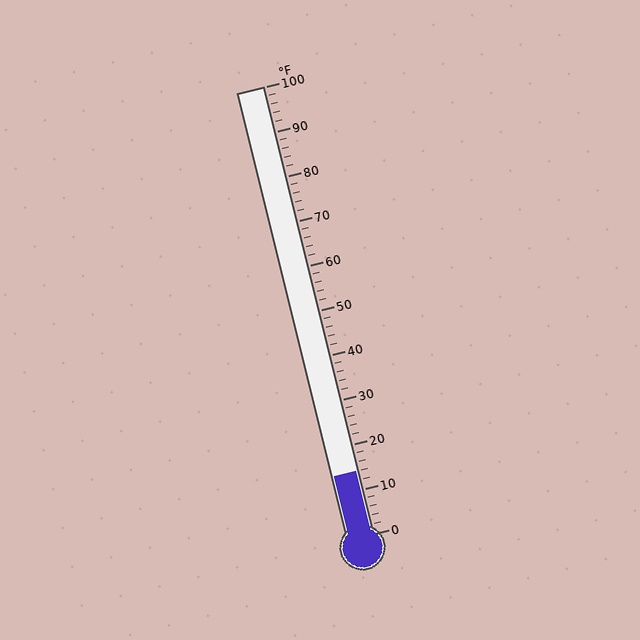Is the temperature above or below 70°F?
The temperature is below 70°F.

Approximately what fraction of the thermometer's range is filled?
The thermometer is filled to approximately 15% of its range.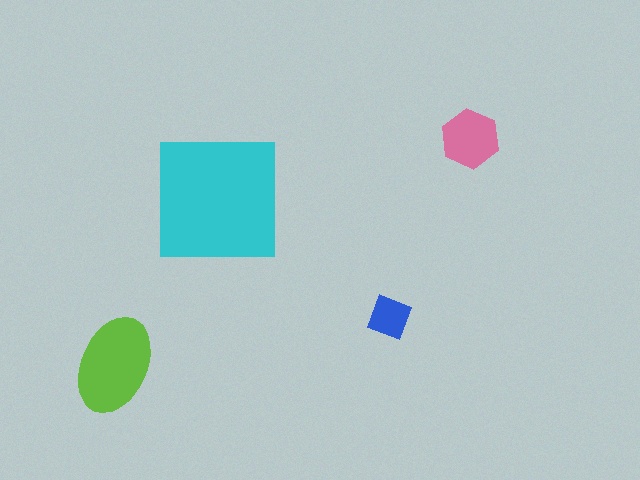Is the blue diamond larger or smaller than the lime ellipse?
Smaller.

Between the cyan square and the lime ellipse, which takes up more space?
The cyan square.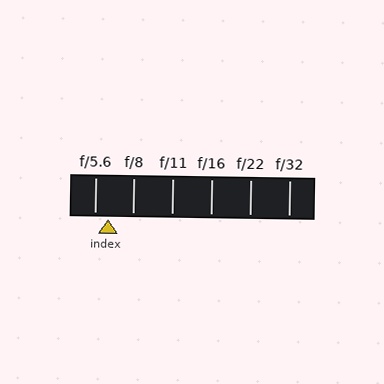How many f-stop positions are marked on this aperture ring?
There are 6 f-stop positions marked.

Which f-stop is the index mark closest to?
The index mark is closest to f/5.6.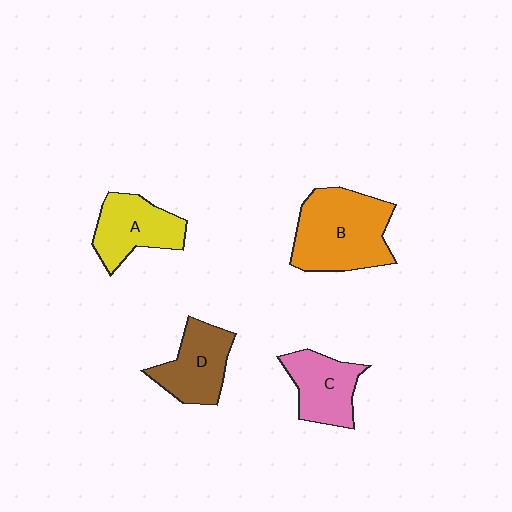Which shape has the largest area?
Shape B (orange).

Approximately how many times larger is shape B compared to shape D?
Approximately 1.6 times.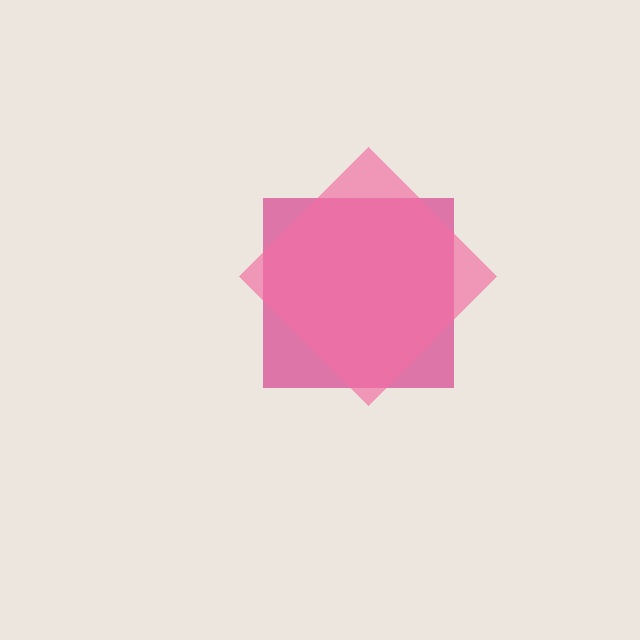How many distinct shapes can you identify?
There are 2 distinct shapes: a magenta square, a pink diamond.